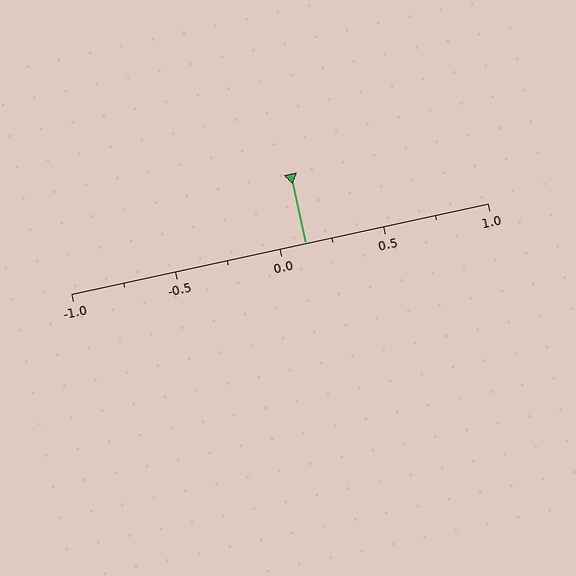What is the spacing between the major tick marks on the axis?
The major ticks are spaced 0.5 apart.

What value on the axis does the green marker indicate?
The marker indicates approximately 0.12.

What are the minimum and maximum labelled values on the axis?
The axis runs from -1.0 to 1.0.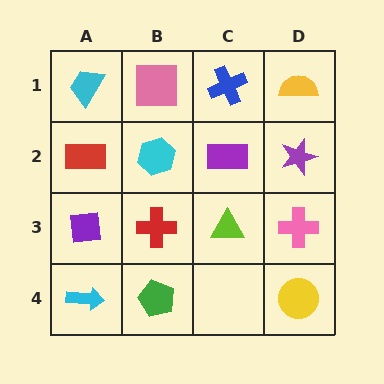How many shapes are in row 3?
4 shapes.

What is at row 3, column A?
A purple square.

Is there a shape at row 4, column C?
No, that cell is empty.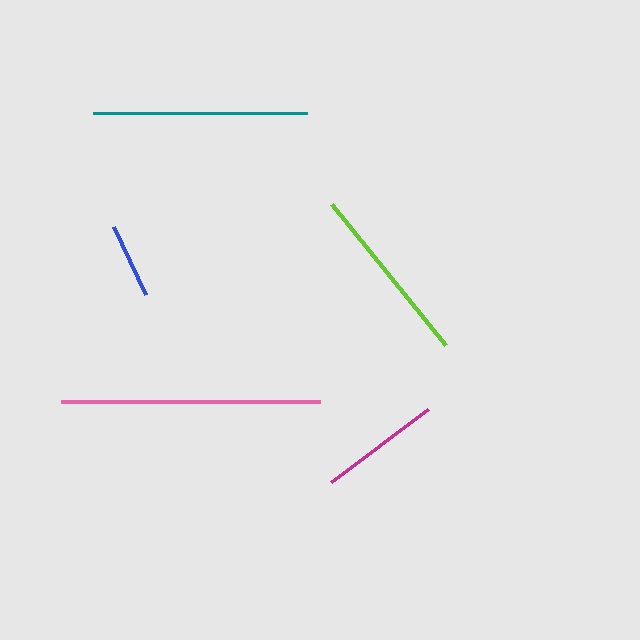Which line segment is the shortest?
The blue line is the shortest at approximately 75 pixels.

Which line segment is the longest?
The pink line is the longest at approximately 258 pixels.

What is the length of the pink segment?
The pink segment is approximately 258 pixels long.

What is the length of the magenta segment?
The magenta segment is approximately 122 pixels long.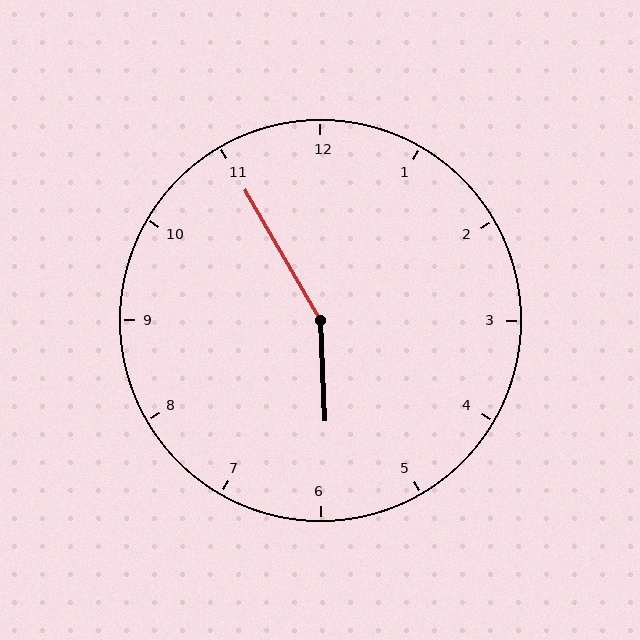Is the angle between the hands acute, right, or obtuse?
It is obtuse.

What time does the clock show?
5:55.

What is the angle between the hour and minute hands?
Approximately 152 degrees.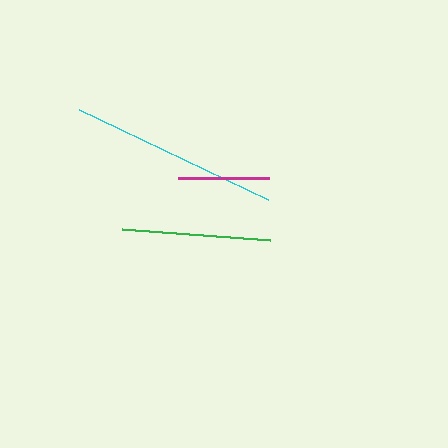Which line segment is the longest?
The cyan line is the longest at approximately 209 pixels.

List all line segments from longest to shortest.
From longest to shortest: cyan, green, magenta.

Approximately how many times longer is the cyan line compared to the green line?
The cyan line is approximately 1.4 times the length of the green line.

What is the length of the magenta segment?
The magenta segment is approximately 91 pixels long.